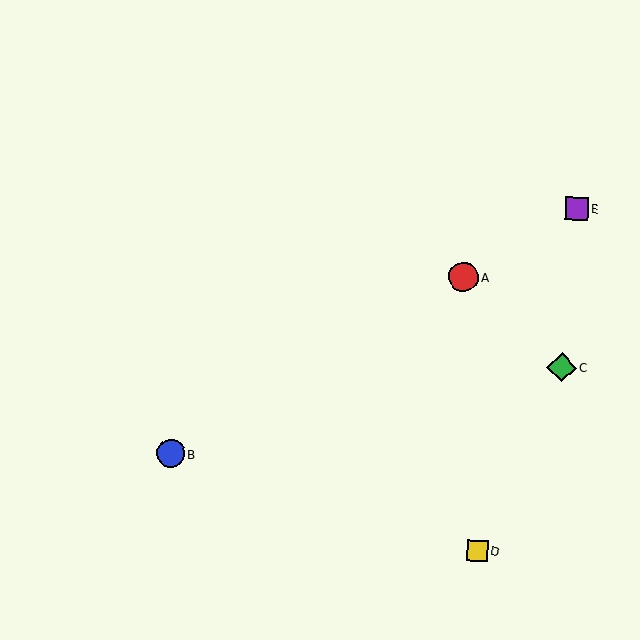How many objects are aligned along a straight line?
3 objects (A, B, E) are aligned along a straight line.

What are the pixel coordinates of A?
Object A is at (463, 277).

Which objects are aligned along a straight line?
Objects A, B, E are aligned along a straight line.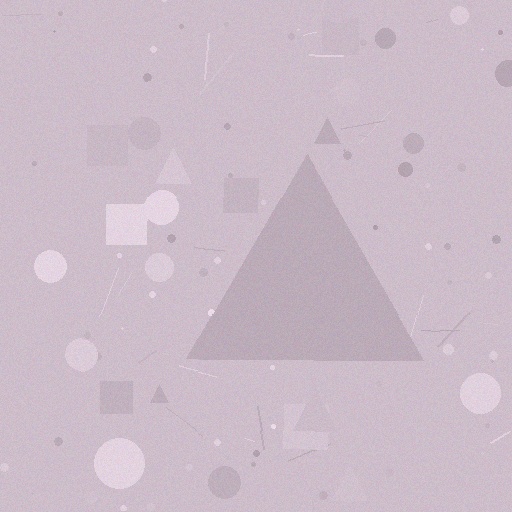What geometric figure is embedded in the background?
A triangle is embedded in the background.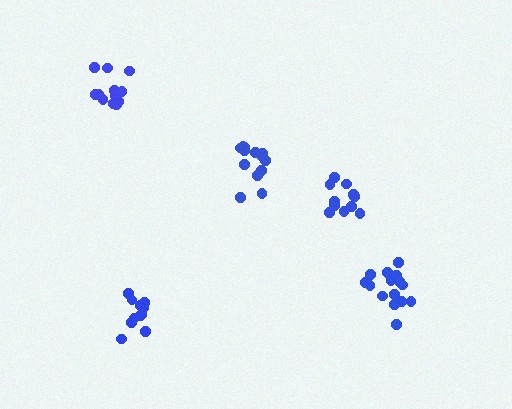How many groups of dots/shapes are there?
There are 5 groups.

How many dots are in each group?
Group 1: 14 dots, Group 2: 11 dots, Group 3: 15 dots, Group 4: 11 dots, Group 5: 12 dots (63 total).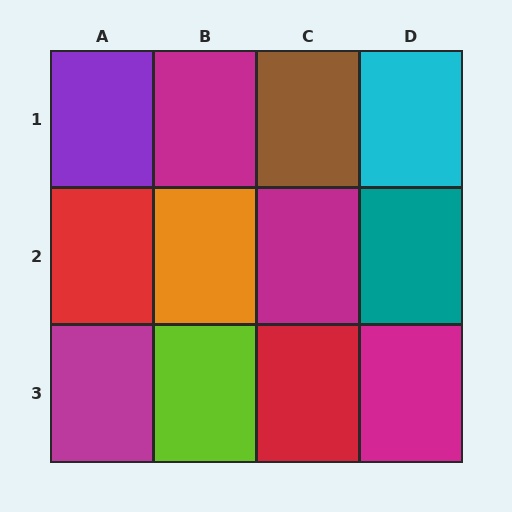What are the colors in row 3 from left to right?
Magenta, lime, red, magenta.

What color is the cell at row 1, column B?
Magenta.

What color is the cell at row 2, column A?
Red.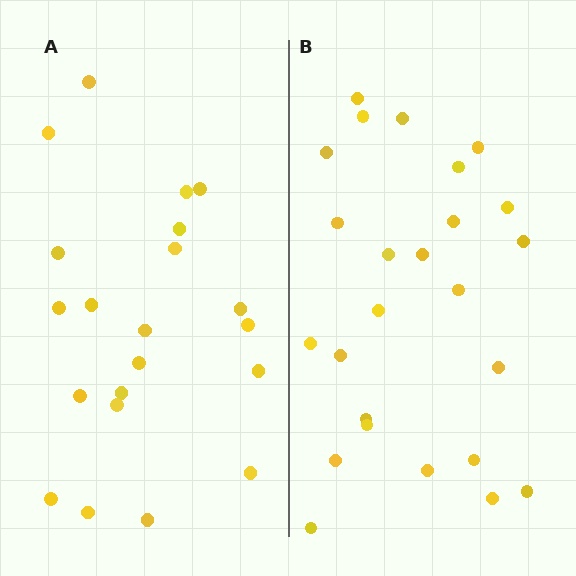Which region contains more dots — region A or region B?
Region B (the right region) has more dots.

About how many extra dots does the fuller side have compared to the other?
Region B has about 4 more dots than region A.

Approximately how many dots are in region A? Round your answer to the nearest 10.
About 20 dots. (The exact count is 21, which rounds to 20.)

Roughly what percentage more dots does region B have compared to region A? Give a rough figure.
About 20% more.